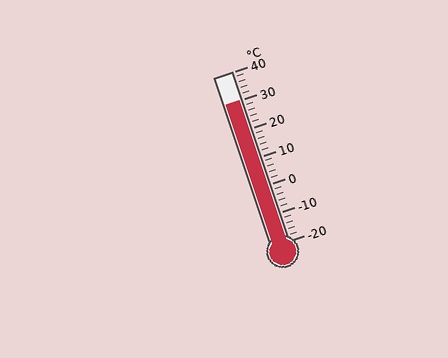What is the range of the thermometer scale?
The thermometer scale ranges from -20°C to 40°C.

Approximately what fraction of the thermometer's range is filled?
The thermometer is filled to approximately 85% of its range.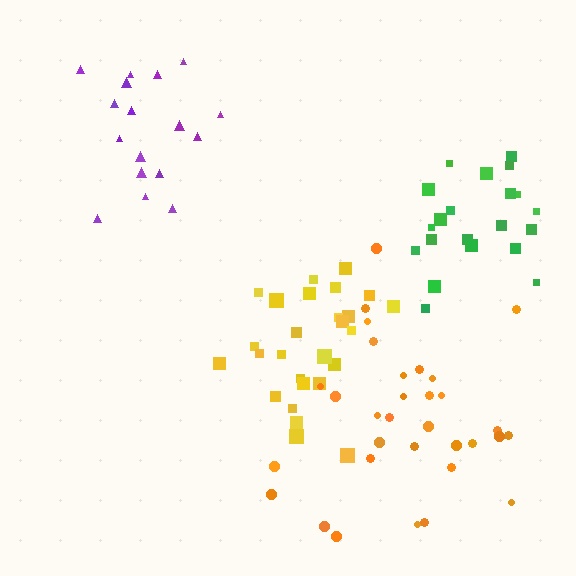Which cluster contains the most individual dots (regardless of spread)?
Orange (32).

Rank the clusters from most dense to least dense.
yellow, green, purple, orange.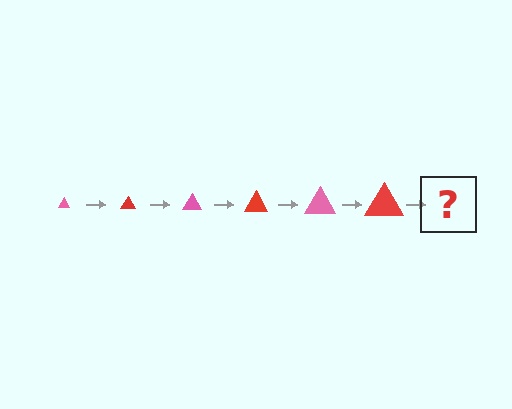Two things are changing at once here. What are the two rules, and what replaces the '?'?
The two rules are that the triangle grows larger each step and the color cycles through pink and red. The '?' should be a pink triangle, larger than the previous one.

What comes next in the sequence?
The next element should be a pink triangle, larger than the previous one.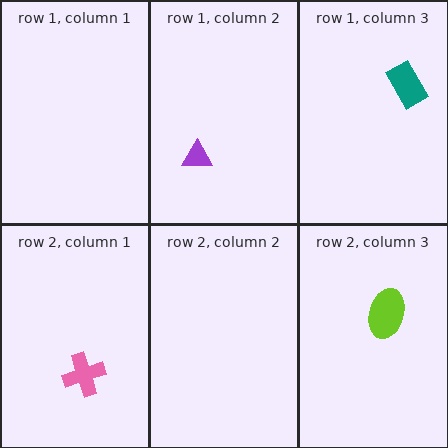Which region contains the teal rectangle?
The row 1, column 3 region.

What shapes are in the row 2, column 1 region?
The pink cross.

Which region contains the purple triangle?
The row 1, column 2 region.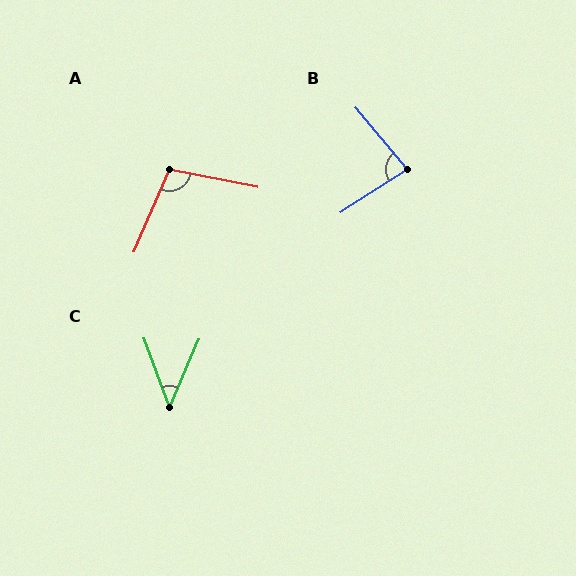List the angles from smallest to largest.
C (43°), B (82°), A (102°).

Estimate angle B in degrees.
Approximately 82 degrees.